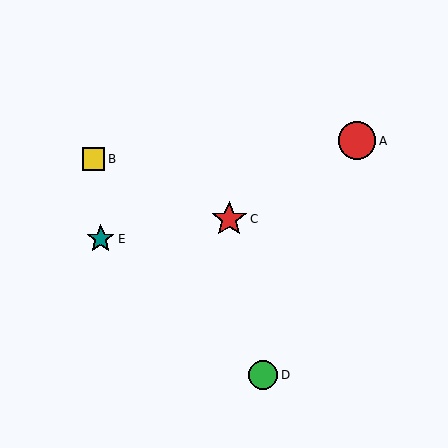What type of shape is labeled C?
Shape C is a red star.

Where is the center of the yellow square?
The center of the yellow square is at (93, 159).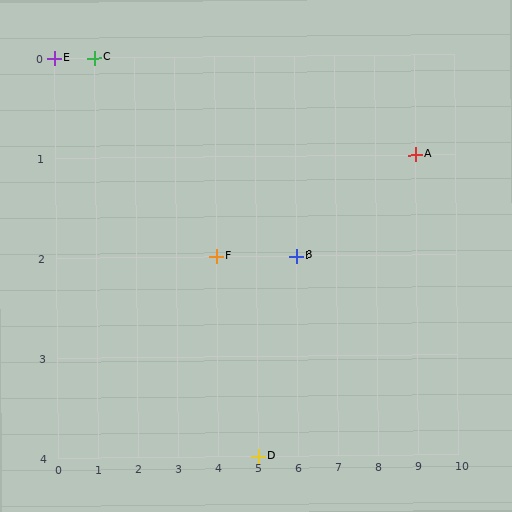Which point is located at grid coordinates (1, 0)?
Point C is at (1, 0).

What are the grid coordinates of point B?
Point B is at grid coordinates (6, 2).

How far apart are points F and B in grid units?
Points F and B are 2 columns apart.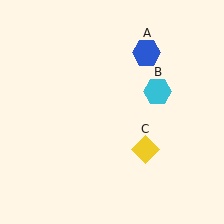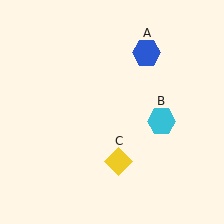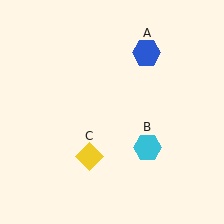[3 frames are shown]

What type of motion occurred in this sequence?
The cyan hexagon (object B), yellow diamond (object C) rotated clockwise around the center of the scene.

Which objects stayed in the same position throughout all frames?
Blue hexagon (object A) remained stationary.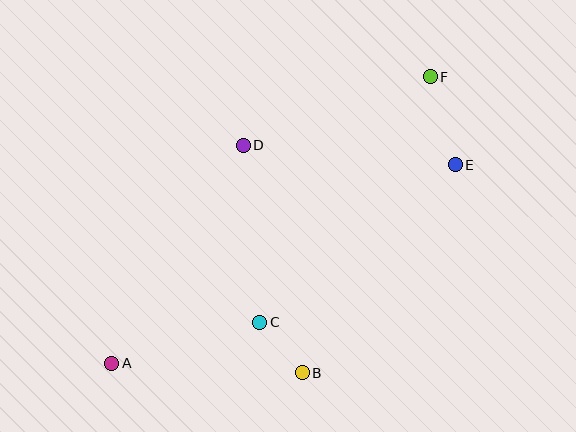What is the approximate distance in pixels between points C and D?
The distance between C and D is approximately 178 pixels.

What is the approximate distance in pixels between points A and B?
The distance between A and B is approximately 190 pixels.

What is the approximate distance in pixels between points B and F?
The distance between B and F is approximately 323 pixels.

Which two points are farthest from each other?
Points A and F are farthest from each other.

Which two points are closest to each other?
Points B and C are closest to each other.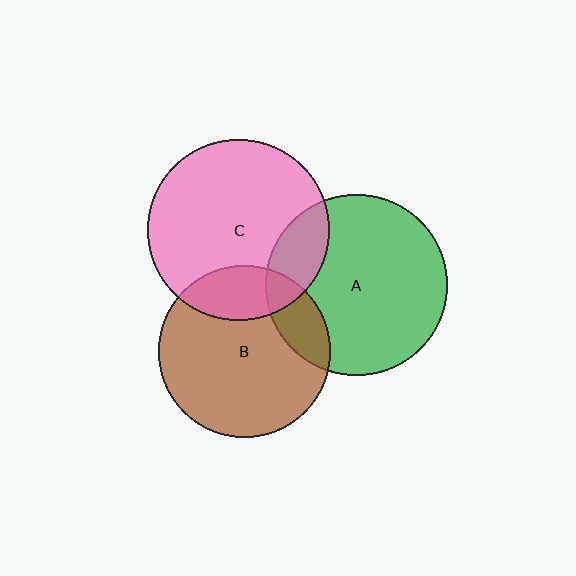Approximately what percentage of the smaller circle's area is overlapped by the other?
Approximately 15%.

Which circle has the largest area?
Circle A (green).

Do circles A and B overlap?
Yes.